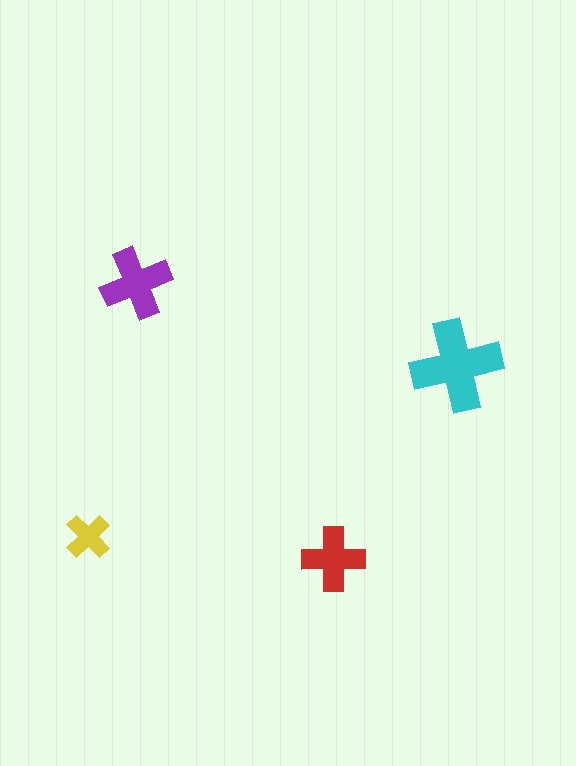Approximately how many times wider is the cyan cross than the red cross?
About 1.5 times wider.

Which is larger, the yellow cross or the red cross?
The red one.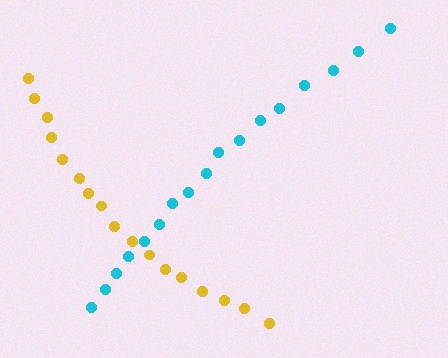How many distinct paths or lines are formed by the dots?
There are 2 distinct paths.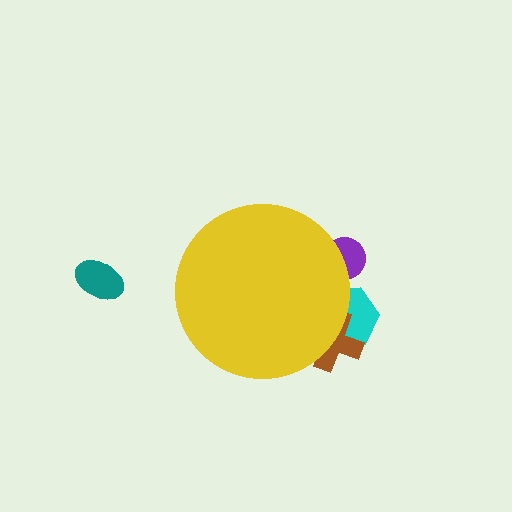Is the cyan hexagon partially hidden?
Yes, the cyan hexagon is partially hidden behind the yellow circle.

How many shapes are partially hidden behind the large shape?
3 shapes are partially hidden.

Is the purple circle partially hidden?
Yes, the purple circle is partially hidden behind the yellow circle.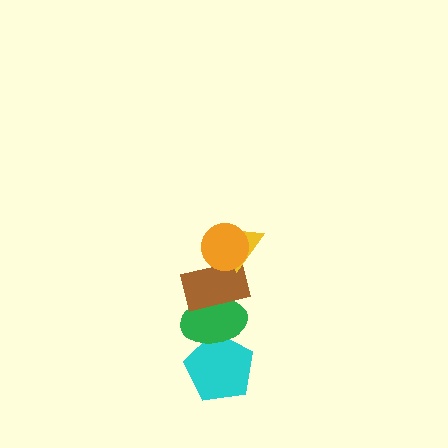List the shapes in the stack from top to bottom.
From top to bottom: the orange circle, the yellow triangle, the brown rectangle, the green ellipse, the cyan pentagon.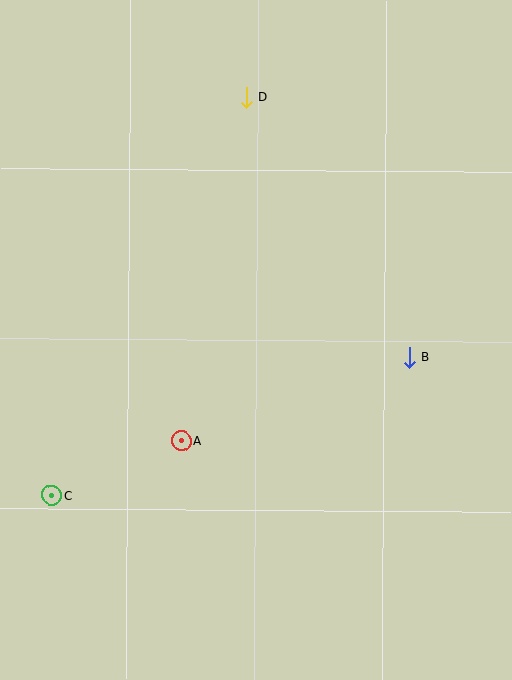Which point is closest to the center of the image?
Point A at (182, 441) is closest to the center.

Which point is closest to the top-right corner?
Point D is closest to the top-right corner.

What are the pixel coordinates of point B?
Point B is at (409, 357).